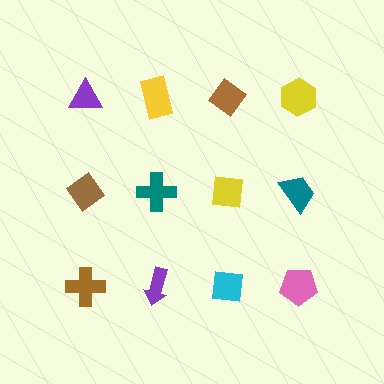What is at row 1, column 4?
A yellow hexagon.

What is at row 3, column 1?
A brown cross.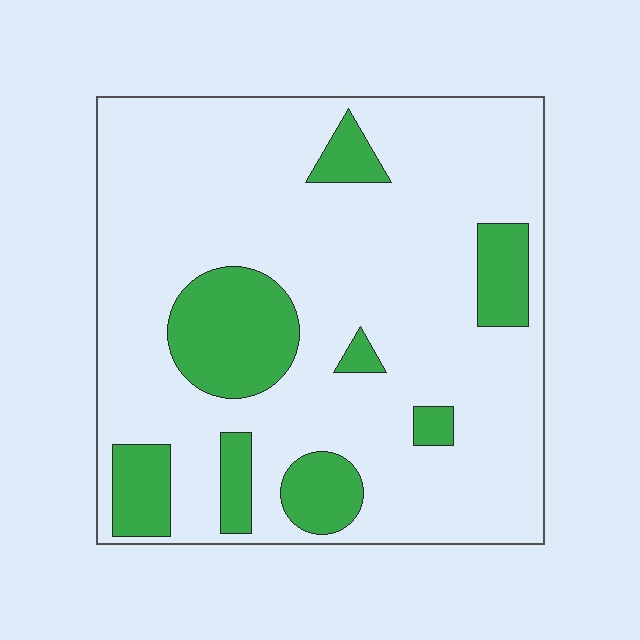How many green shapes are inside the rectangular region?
8.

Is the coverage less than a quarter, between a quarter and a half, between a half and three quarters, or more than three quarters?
Less than a quarter.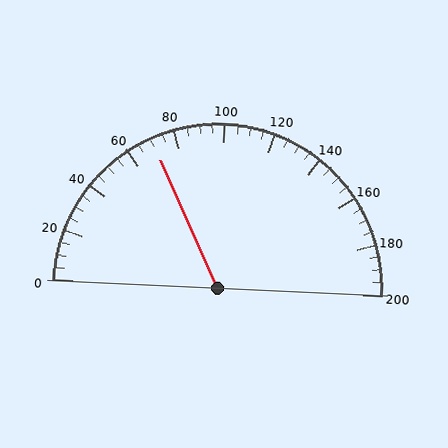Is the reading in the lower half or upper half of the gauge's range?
The reading is in the lower half of the range (0 to 200).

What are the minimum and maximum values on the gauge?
The gauge ranges from 0 to 200.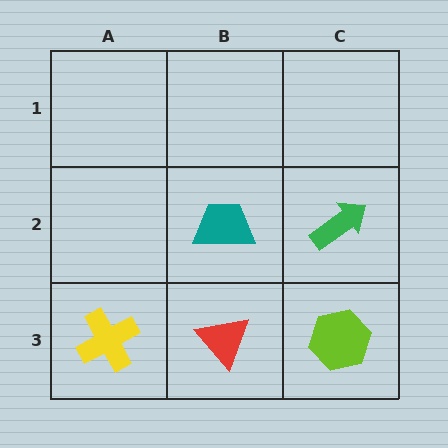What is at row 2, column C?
A green arrow.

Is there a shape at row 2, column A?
No, that cell is empty.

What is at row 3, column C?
A lime hexagon.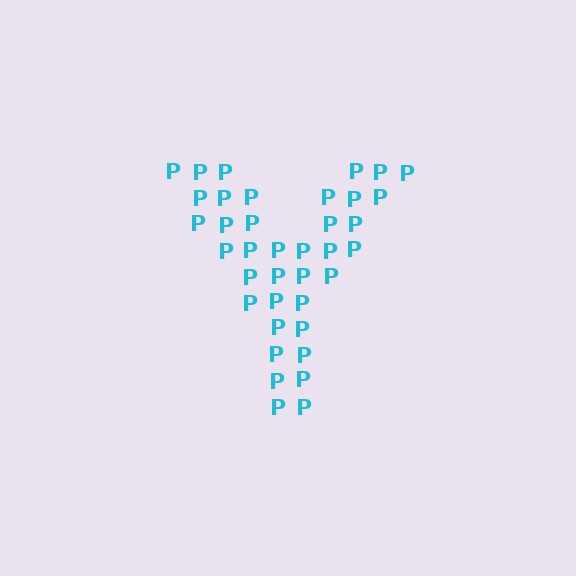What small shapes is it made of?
It is made of small letter P's.